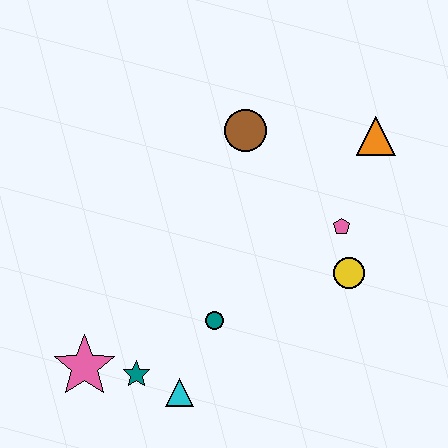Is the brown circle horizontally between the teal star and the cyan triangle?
No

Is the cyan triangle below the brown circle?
Yes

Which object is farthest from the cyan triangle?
The orange triangle is farthest from the cyan triangle.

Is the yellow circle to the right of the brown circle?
Yes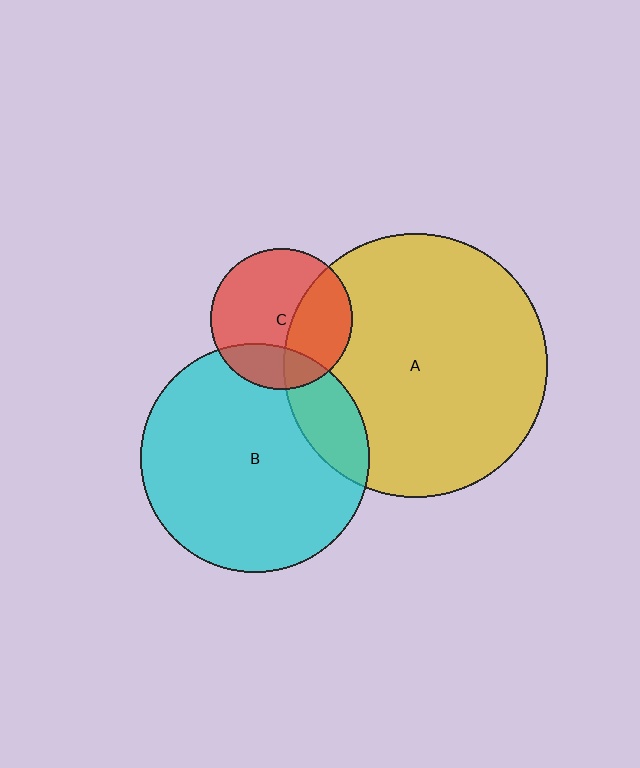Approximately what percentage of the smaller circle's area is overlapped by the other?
Approximately 20%.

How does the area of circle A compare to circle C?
Approximately 3.5 times.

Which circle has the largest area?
Circle A (yellow).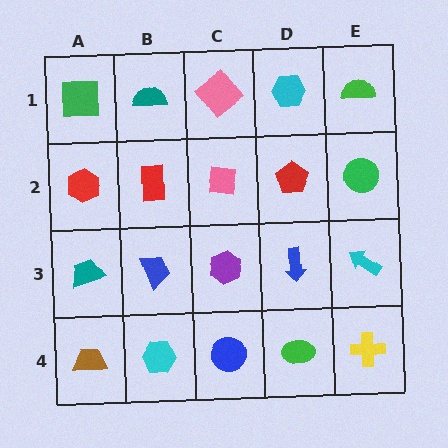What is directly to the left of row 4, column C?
A cyan hexagon.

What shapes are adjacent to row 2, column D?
A cyan hexagon (row 1, column D), a blue arrow (row 3, column D), a pink square (row 2, column C), a green circle (row 2, column E).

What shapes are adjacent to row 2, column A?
A green square (row 1, column A), a teal trapezoid (row 3, column A), a red rectangle (row 2, column B).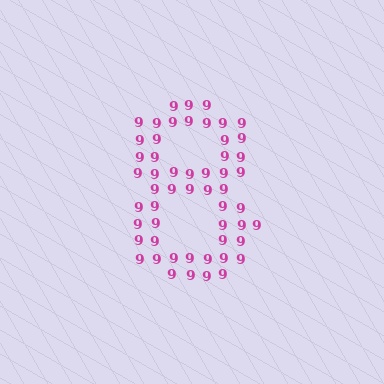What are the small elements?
The small elements are digit 9's.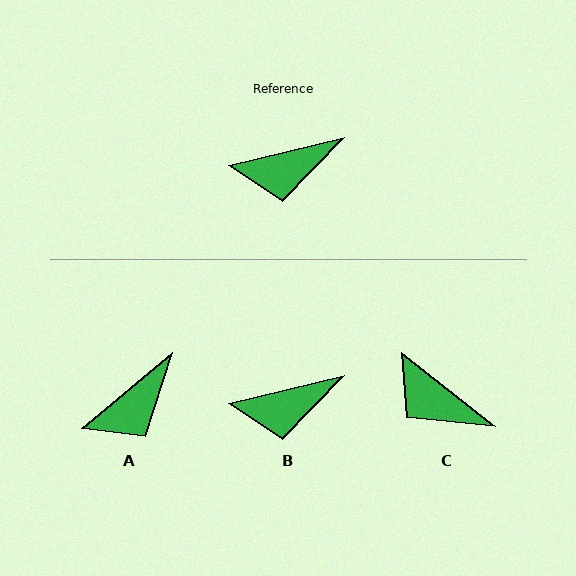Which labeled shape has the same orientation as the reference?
B.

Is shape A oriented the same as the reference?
No, it is off by about 26 degrees.